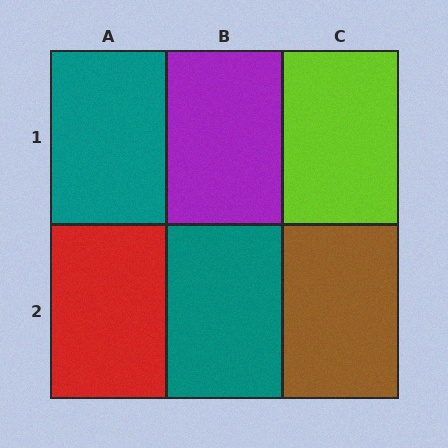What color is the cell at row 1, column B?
Purple.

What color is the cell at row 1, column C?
Lime.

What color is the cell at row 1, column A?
Teal.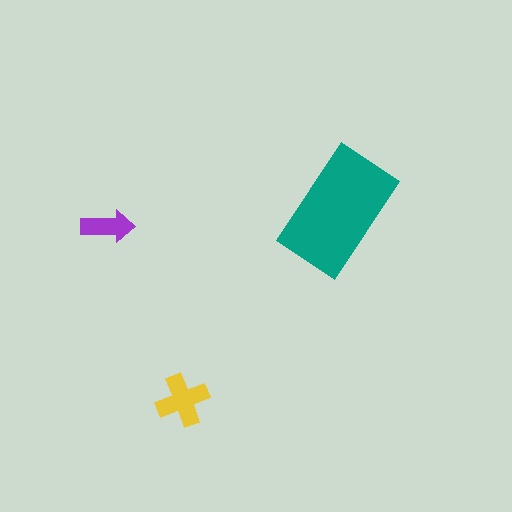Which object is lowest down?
The yellow cross is bottommost.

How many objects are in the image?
There are 3 objects in the image.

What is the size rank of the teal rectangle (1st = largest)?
1st.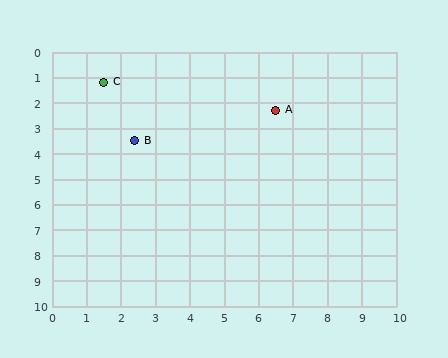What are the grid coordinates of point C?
Point C is at approximately (1.5, 1.2).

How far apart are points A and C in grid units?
Points A and C are about 5.1 grid units apart.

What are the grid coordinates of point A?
Point A is at approximately (6.5, 2.3).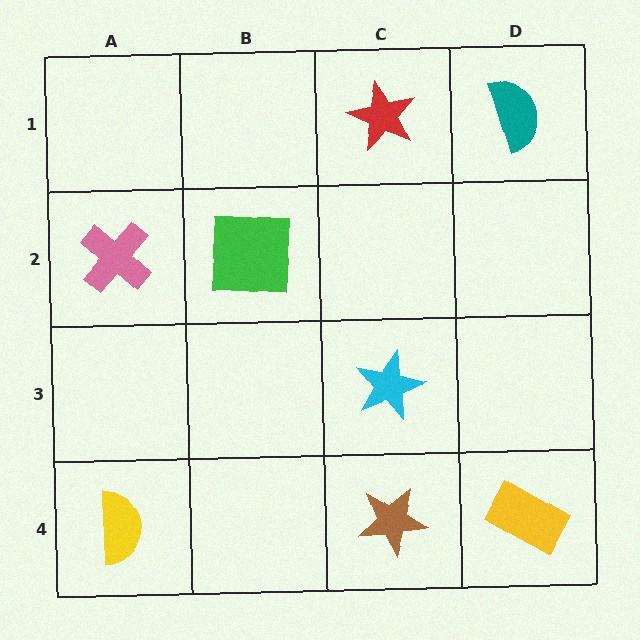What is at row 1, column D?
A teal semicircle.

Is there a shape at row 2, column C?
No, that cell is empty.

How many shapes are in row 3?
1 shape.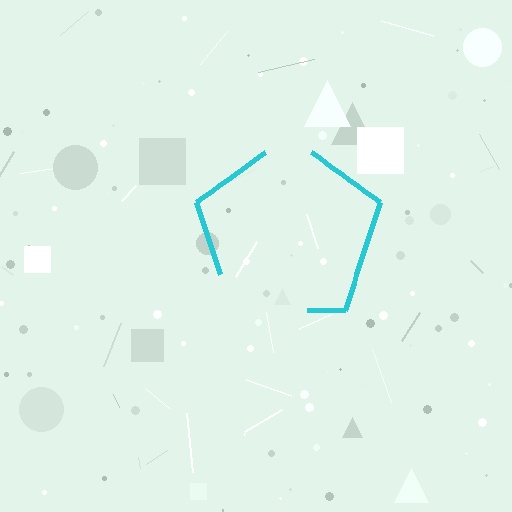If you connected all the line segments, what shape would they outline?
They would outline a pentagon.